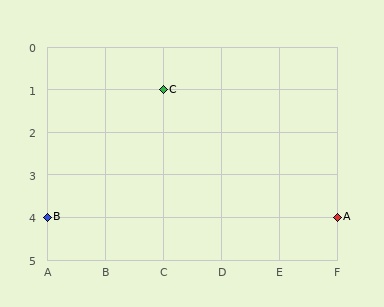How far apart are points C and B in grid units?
Points C and B are 2 columns and 3 rows apart (about 3.6 grid units diagonally).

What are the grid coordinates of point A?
Point A is at grid coordinates (F, 4).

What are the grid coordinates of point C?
Point C is at grid coordinates (C, 1).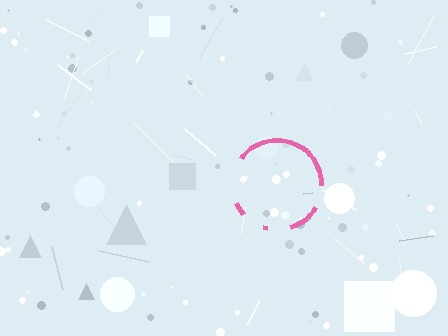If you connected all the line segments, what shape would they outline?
They would outline a circle.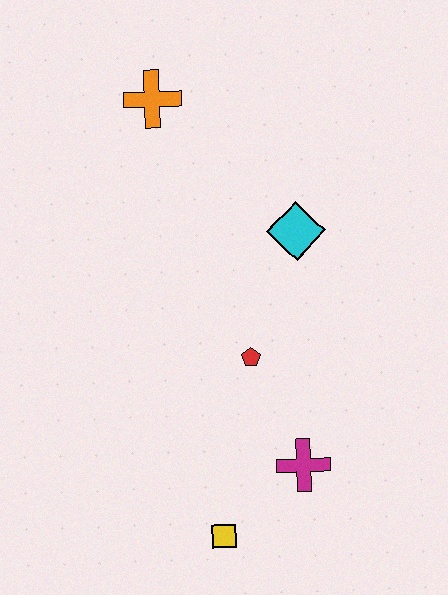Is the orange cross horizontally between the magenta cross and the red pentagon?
No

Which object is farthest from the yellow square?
The orange cross is farthest from the yellow square.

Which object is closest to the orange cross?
The cyan diamond is closest to the orange cross.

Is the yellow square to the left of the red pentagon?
Yes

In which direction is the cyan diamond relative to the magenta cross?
The cyan diamond is above the magenta cross.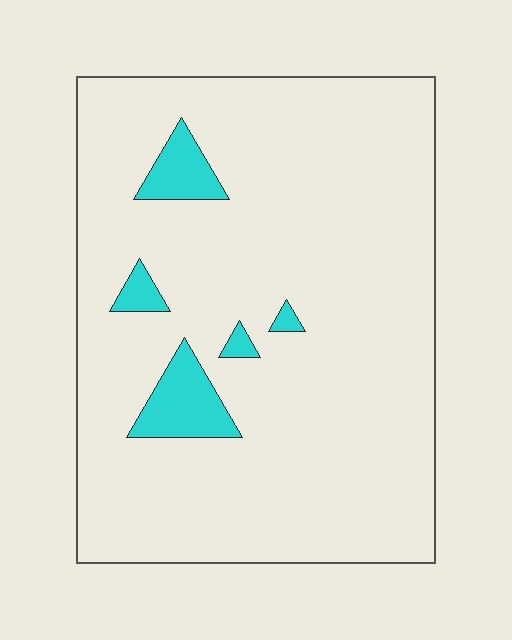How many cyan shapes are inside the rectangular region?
5.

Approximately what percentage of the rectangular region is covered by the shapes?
Approximately 10%.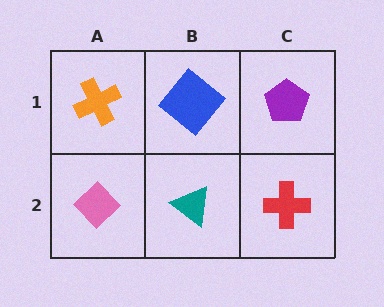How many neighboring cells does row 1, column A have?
2.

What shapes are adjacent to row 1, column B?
A teal triangle (row 2, column B), an orange cross (row 1, column A), a purple pentagon (row 1, column C).